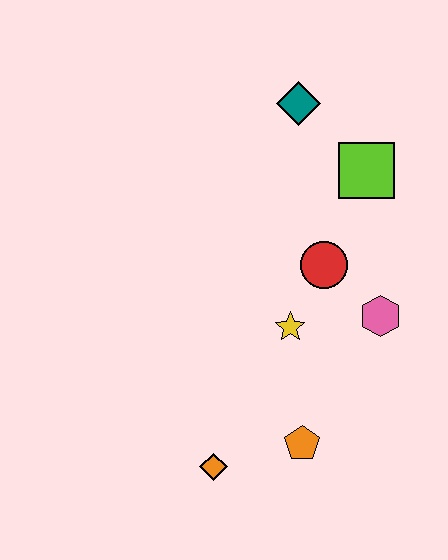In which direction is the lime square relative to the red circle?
The lime square is above the red circle.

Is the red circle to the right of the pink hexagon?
No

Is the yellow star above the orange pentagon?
Yes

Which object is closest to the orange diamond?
The orange pentagon is closest to the orange diamond.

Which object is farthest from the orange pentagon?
The teal diamond is farthest from the orange pentagon.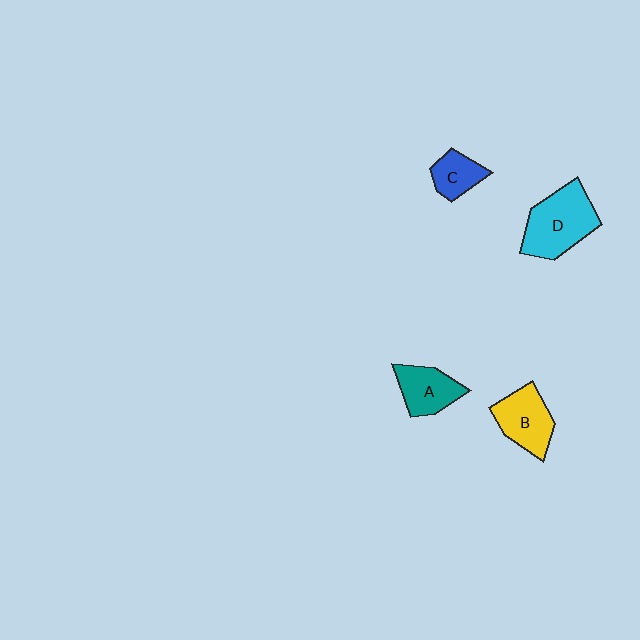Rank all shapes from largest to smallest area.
From largest to smallest: D (cyan), B (yellow), A (teal), C (blue).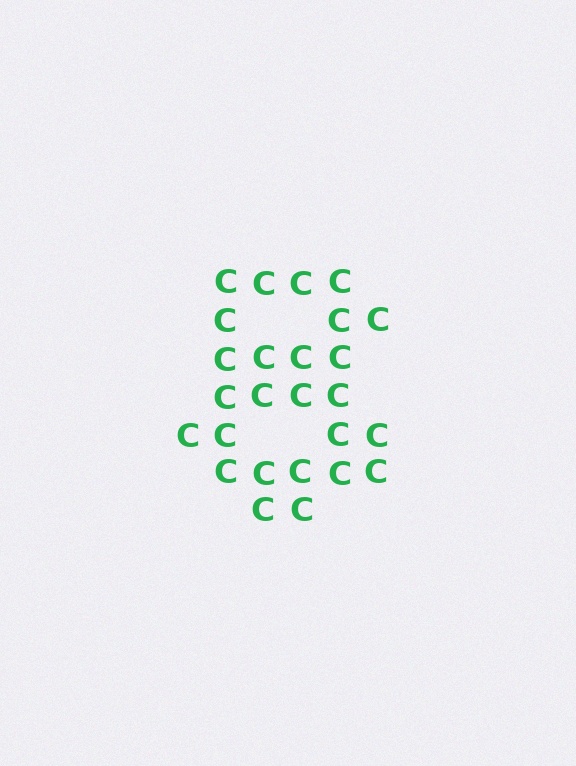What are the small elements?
The small elements are letter C's.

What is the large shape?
The large shape is the digit 8.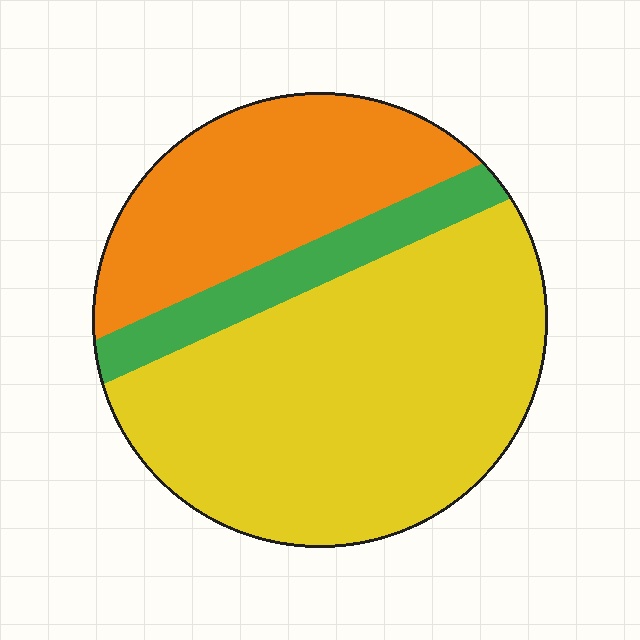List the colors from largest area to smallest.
From largest to smallest: yellow, orange, green.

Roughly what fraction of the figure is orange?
Orange takes up about one third (1/3) of the figure.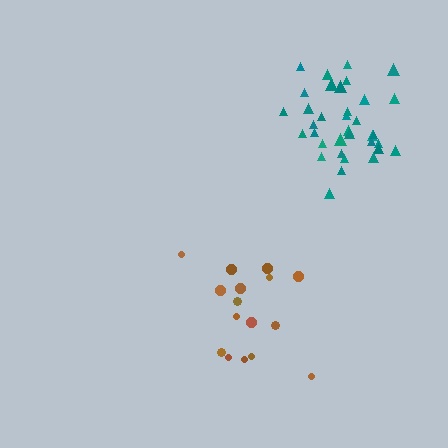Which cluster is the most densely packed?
Teal.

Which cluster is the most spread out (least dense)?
Brown.